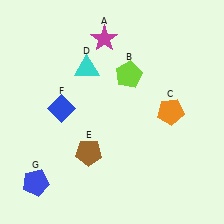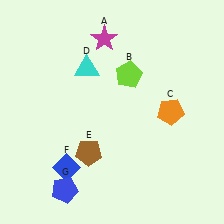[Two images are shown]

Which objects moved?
The objects that moved are: the blue diamond (F), the blue pentagon (G).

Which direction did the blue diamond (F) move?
The blue diamond (F) moved down.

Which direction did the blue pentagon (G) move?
The blue pentagon (G) moved right.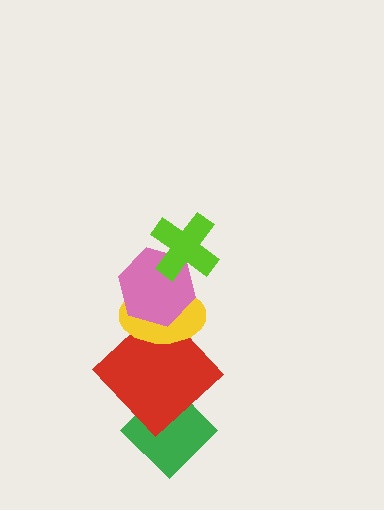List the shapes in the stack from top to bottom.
From top to bottom: the lime cross, the pink hexagon, the yellow ellipse, the red diamond, the green diamond.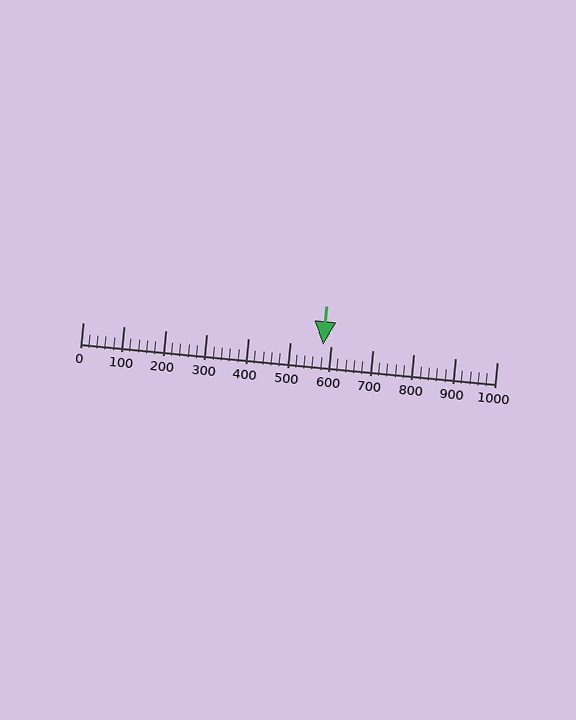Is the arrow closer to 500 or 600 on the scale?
The arrow is closer to 600.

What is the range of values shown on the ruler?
The ruler shows values from 0 to 1000.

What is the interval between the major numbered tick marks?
The major tick marks are spaced 100 units apart.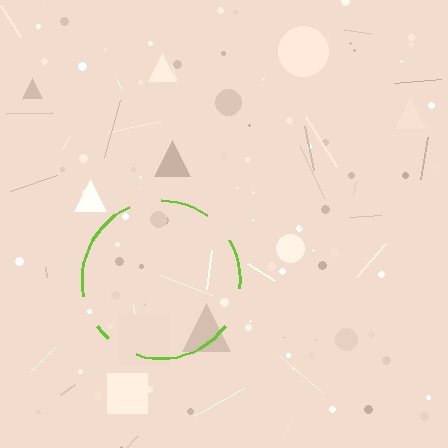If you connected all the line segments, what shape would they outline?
They would outline a circle.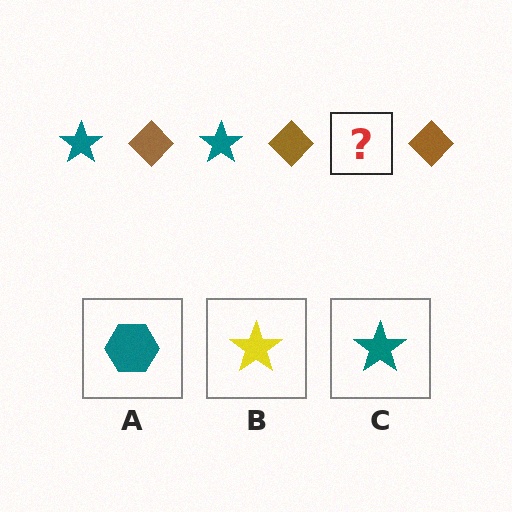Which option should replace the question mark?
Option C.